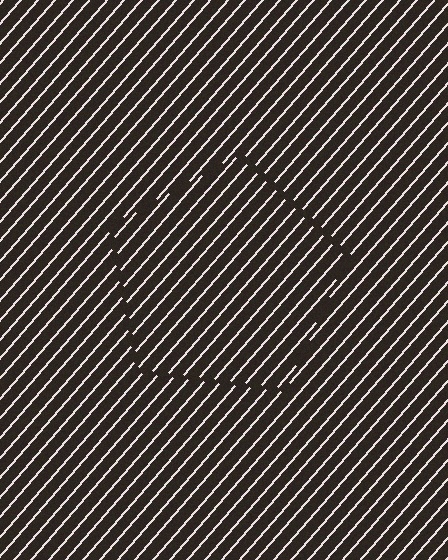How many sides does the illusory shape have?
5 sides — the line-ends trace a pentagon.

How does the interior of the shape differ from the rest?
The interior of the shape contains the same grating, shifted by half a period — the contour is defined by the phase discontinuity where line-ends from the inner and outer gratings abut.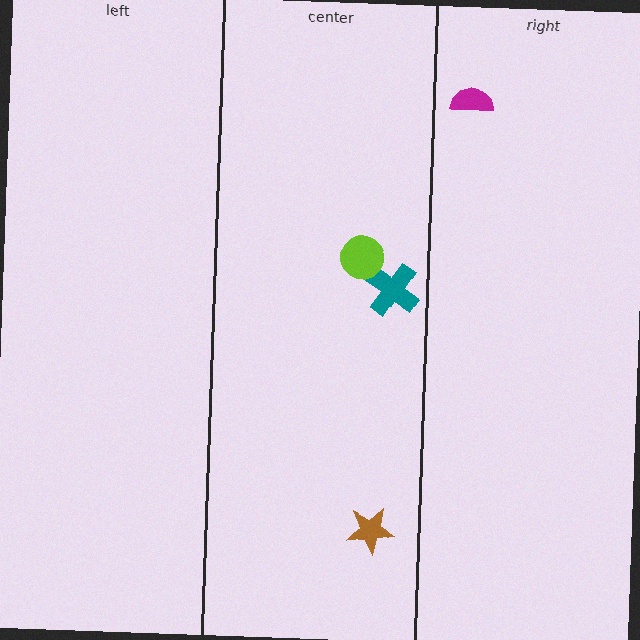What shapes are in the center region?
The brown star, the teal cross, the lime circle.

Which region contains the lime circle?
The center region.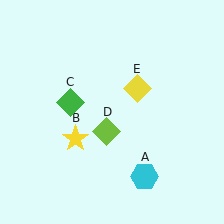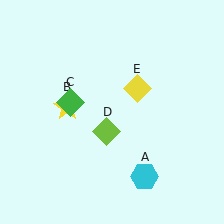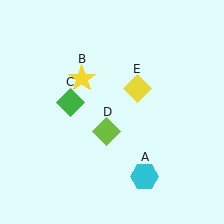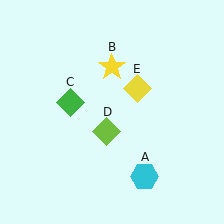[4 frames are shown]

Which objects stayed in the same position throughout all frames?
Cyan hexagon (object A) and green diamond (object C) and lime diamond (object D) and yellow diamond (object E) remained stationary.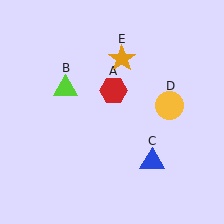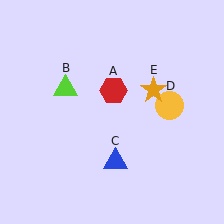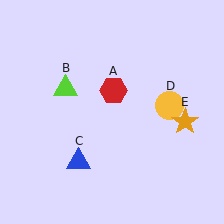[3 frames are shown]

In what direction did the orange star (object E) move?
The orange star (object E) moved down and to the right.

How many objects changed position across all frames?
2 objects changed position: blue triangle (object C), orange star (object E).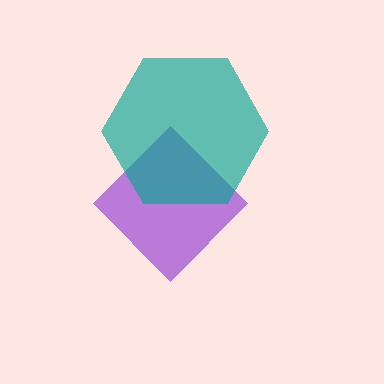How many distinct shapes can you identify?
There are 2 distinct shapes: a purple diamond, a teal hexagon.